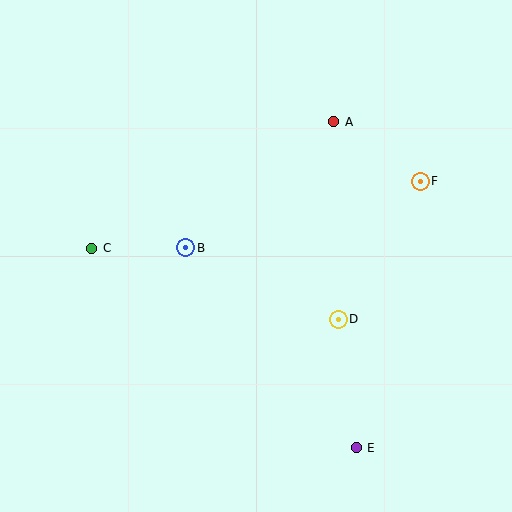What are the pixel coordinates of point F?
Point F is at (420, 181).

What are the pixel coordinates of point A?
Point A is at (334, 122).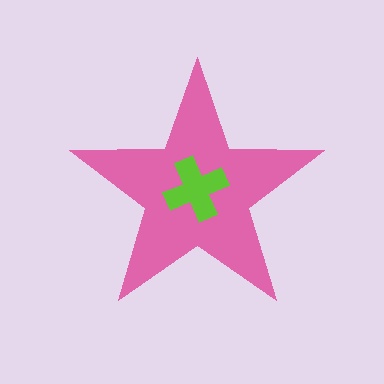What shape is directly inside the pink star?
The lime cross.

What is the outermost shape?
The pink star.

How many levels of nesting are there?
2.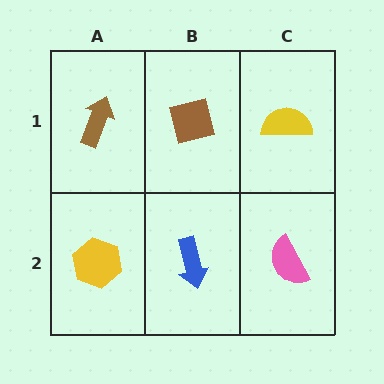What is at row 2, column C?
A pink semicircle.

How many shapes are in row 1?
3 shapes.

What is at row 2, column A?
A yellow hexagon.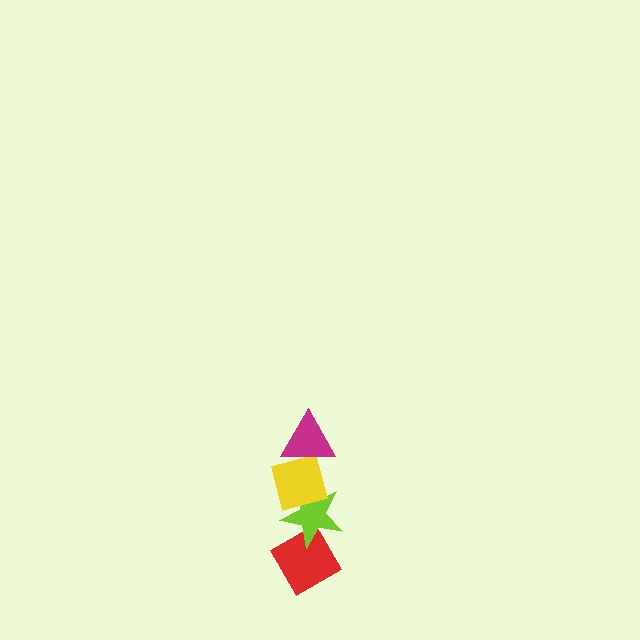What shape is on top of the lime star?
The yellow square is on top of the lime star.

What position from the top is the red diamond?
The red diamond is 4th from the top.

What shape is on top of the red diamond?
The lime star is on top of the red diamond.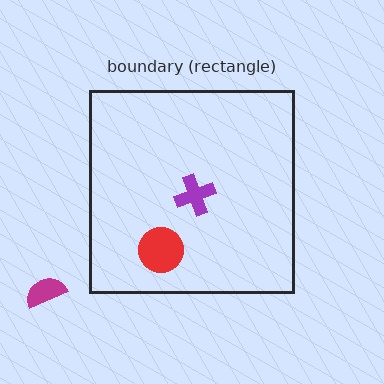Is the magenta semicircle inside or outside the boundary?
Outside.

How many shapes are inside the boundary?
2 inside, 1 outside.